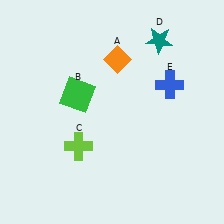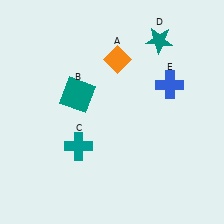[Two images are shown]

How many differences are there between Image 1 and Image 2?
There are 2 differences between the two images.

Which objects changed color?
B changed from green to teal. C changed from lime to teal.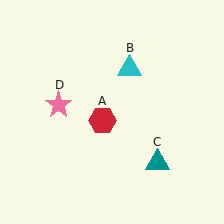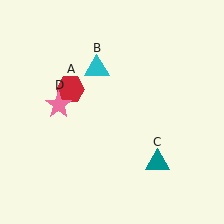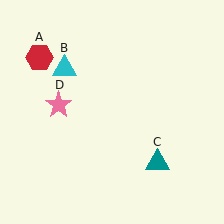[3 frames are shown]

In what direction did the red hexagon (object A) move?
The red hexagon (object A) moved up and to the left.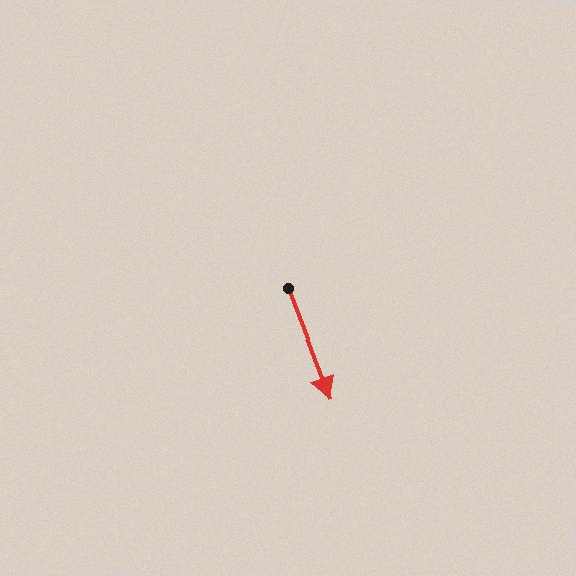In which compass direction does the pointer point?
South.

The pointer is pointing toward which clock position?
Roughly 5 o'clock.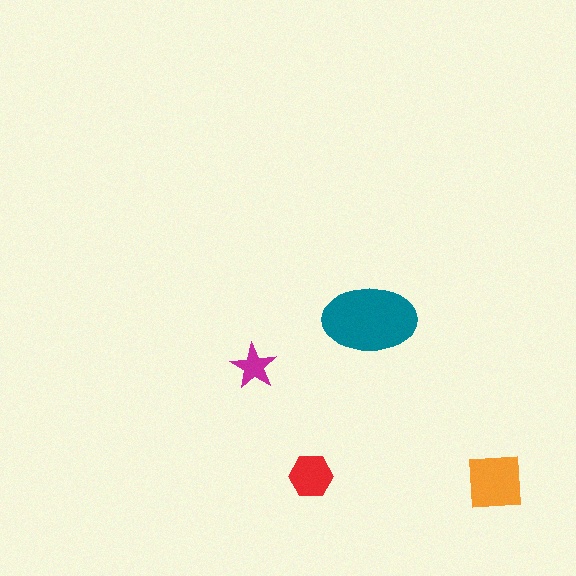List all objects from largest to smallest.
The teal ellipse, the orange square, the red hexagon, the magenta star.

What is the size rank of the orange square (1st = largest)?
2nd.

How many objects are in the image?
There are 4 objects in the image.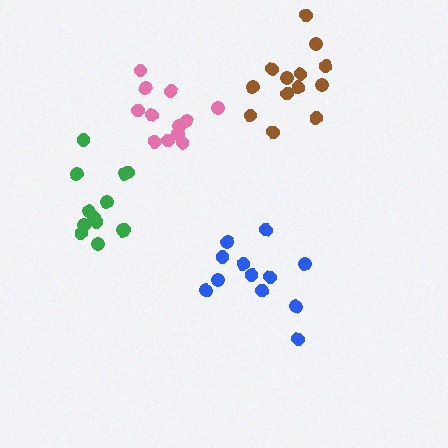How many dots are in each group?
Group 1: 12 dots, Group 2: 12 dots, Group 3: 13 dots, Group 4: 13 dots (50 total).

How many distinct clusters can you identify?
There are 4 distinct clusters.